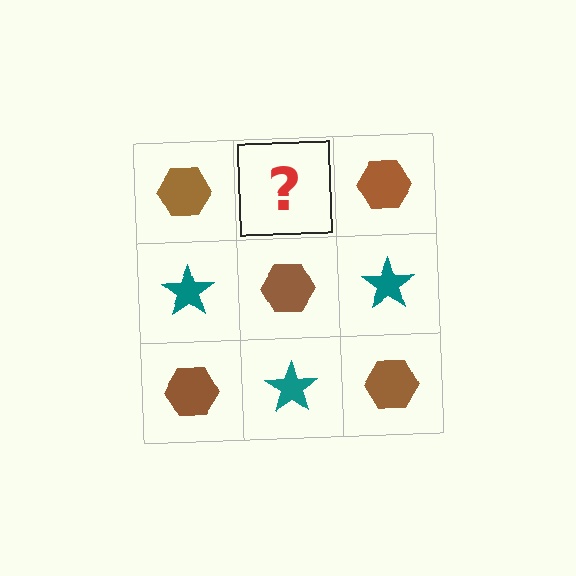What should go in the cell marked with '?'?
The missing cell should contain a teal star.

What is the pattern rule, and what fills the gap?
The rule is that it alternates brown hexagon and teal star in a checkerboard pattern. The gap should be filled with a teal star.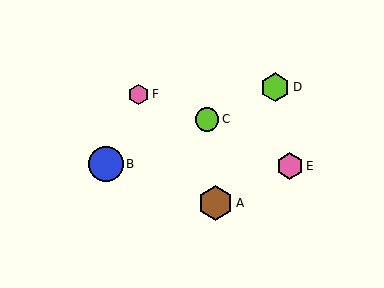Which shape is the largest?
The blue circle (labeled B) is the largest.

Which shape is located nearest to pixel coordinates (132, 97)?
The pink hexagon (labeled F) at (139, 94) is nearest to that location.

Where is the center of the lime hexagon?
The center of the lime hexagon is at (275, 87).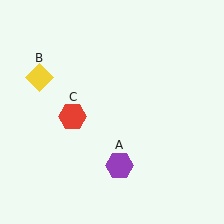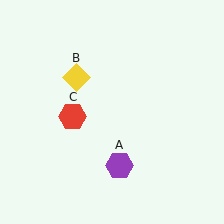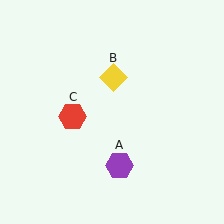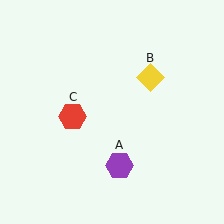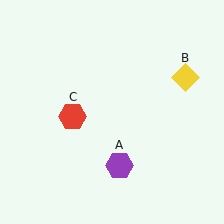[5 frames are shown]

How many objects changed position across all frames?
1 object changed position: yellow diamond (object B).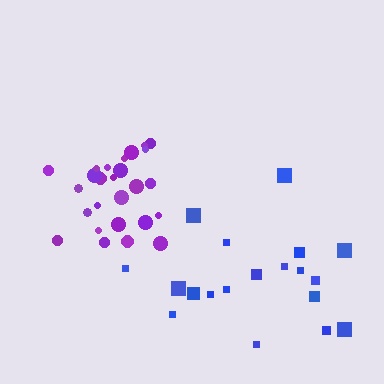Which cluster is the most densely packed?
Purple.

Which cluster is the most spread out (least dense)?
Blue.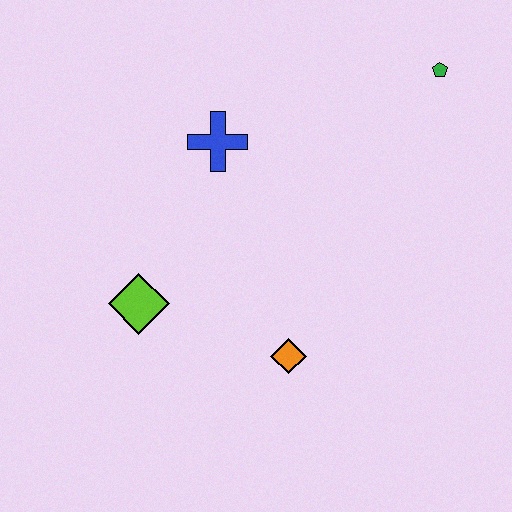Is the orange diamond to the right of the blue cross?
Yes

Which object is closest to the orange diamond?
The lime diamond is closest to the orange diamond.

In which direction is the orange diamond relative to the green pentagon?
The orange diamond is below the green pentagon.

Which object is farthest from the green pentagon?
The lime diamond is farthest from the green pentagon.